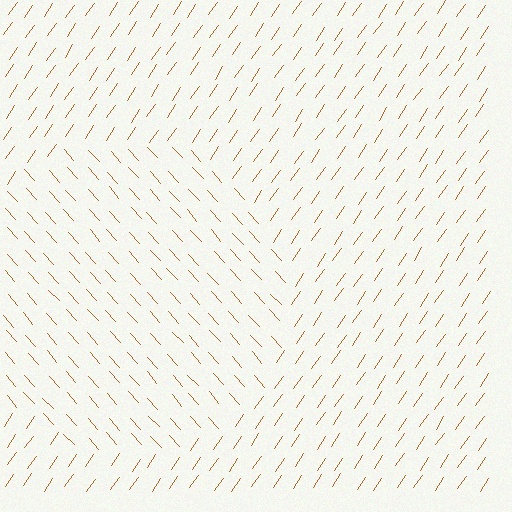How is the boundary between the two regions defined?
The boundary is defined purely by a change in line orientation (approximately 76 degrees difference). All lines are the same color and thickness.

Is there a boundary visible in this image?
Yes, there is a texture boundary formed by a change in line orientation.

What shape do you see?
I see a circle.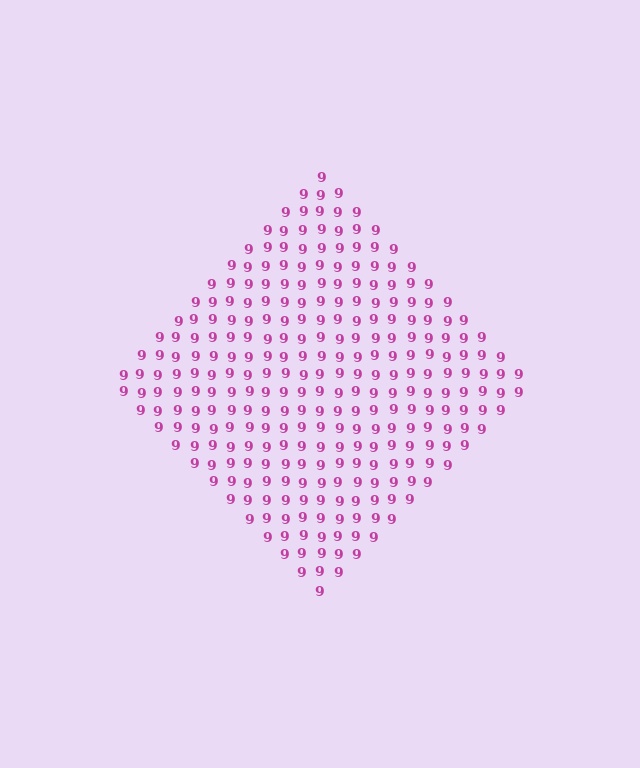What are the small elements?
The small elements are digit 9's.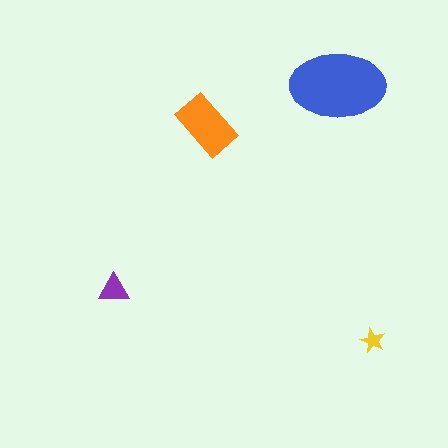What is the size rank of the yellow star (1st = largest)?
4th.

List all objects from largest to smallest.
The blue ellipse, the orange rectangle, the purple triangle, the yellow star.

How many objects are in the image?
There are 4 objects in the image.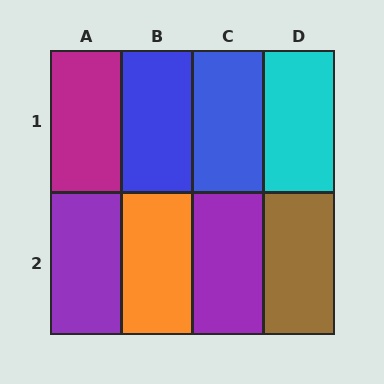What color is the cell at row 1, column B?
Blue.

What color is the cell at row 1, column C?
Blue.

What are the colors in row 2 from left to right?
Purple, orange, purple, brown.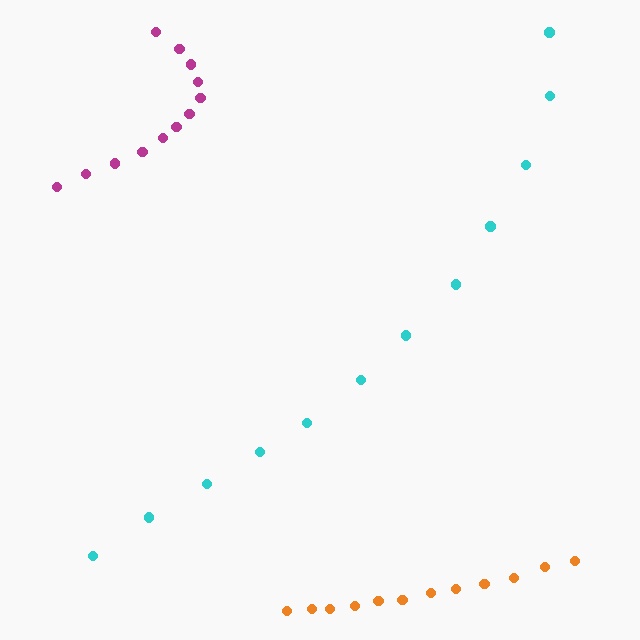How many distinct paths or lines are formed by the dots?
There are 3 distinct paths.